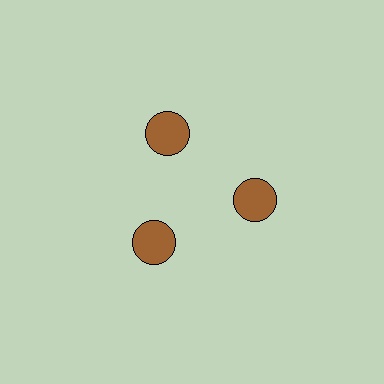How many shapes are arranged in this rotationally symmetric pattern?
There are 3 shapes, arranged in 3 groups of 1.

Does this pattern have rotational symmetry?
Yes, this pattern has 3-fold rotational symmetry. It looks the same after rotating 120 degrees around the center.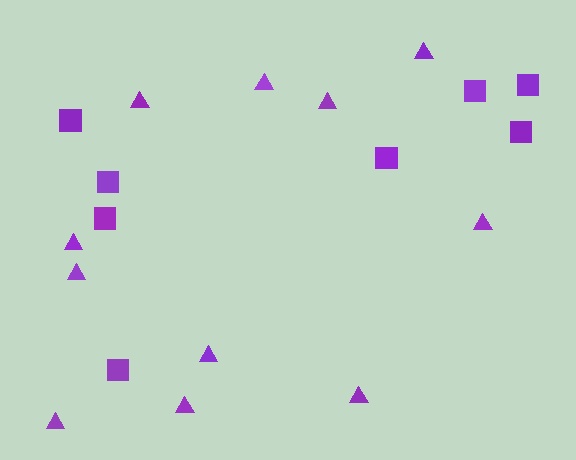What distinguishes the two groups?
There are 2 groups: one group of squares (8) and one group of triangles (11).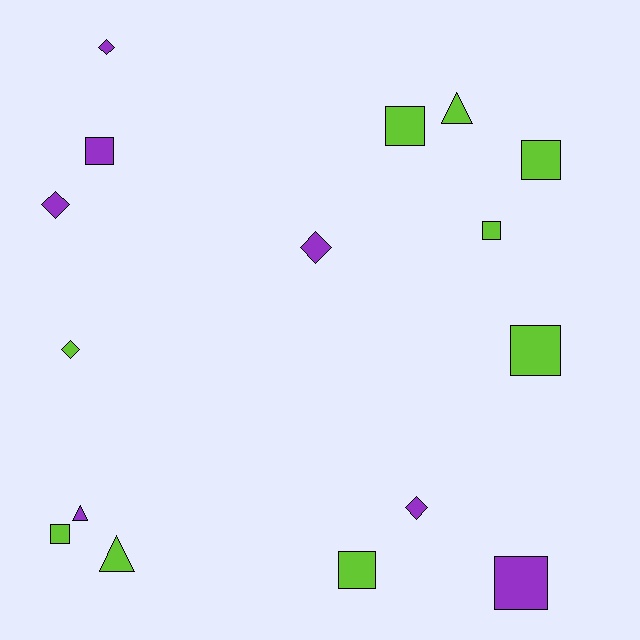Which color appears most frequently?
Lime, with 9 objects.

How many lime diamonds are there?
There is 1 lime diamond.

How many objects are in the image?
There are 16 objects.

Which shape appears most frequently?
Square, with 8 objects.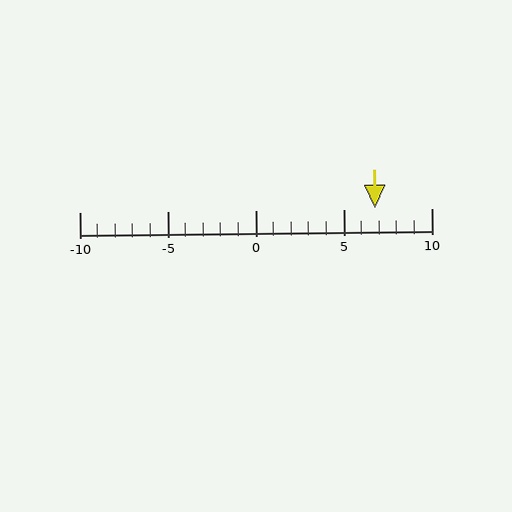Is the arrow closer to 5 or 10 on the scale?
The arrow is closer to 5.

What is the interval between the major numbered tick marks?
The major tick marks are spaced 5 units apart.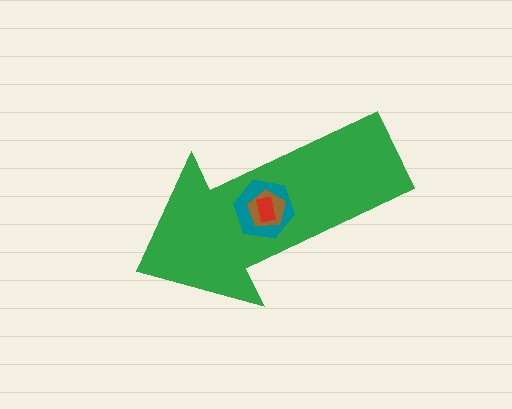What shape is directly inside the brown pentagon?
The red rectangle.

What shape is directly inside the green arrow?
The teal hexagon.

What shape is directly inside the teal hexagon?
The brown pentagon.